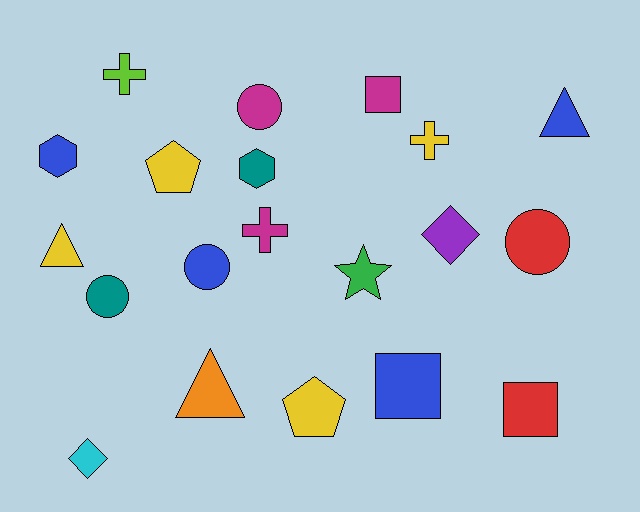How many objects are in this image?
There are 20 objects.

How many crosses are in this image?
There are 3 crosses.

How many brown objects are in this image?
There are no brown objects.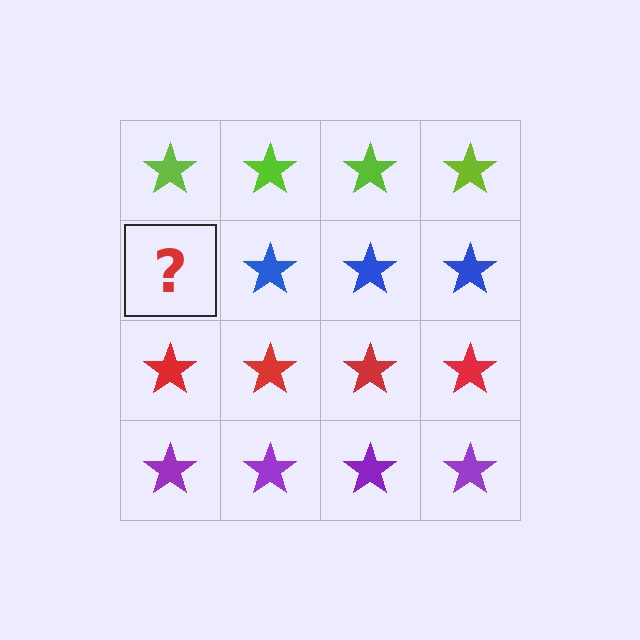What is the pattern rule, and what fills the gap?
The rule is that each row has a consistent color. The gap should be filled with a blue star.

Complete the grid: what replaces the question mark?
The question mark should be replaced with a blue star.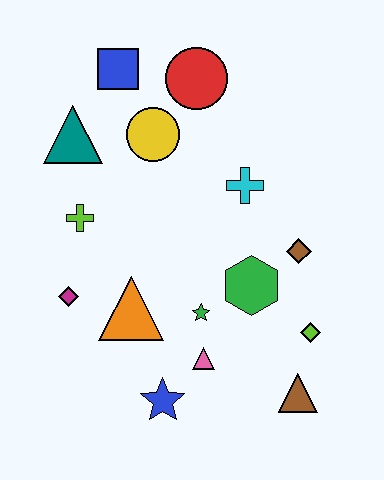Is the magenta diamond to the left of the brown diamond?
Yes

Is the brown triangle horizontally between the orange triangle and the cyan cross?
No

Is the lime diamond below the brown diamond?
Yes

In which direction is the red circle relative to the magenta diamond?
The red circle is above the magenta diamond.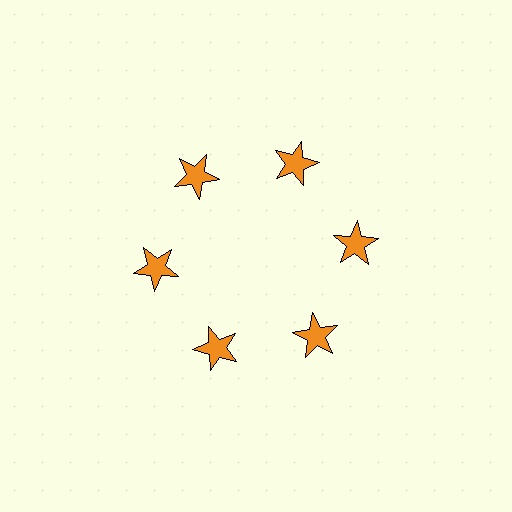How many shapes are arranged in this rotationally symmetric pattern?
There are 6 shapes, arranged in 6 groups of 1.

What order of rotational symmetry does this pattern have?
This pattern has 6-fold rotational symmetry.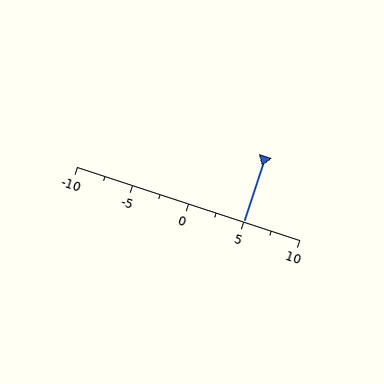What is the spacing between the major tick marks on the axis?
The major ticks are spaced 5 apart.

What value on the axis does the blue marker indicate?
The marker indicates approximately 5.